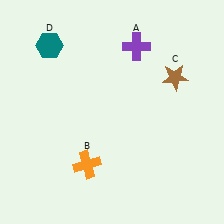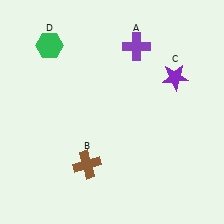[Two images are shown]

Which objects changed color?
B changed from orange to brown. C changed from brown to purple. D changed from teal to green.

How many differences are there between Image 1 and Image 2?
There are 3 differences between the two images.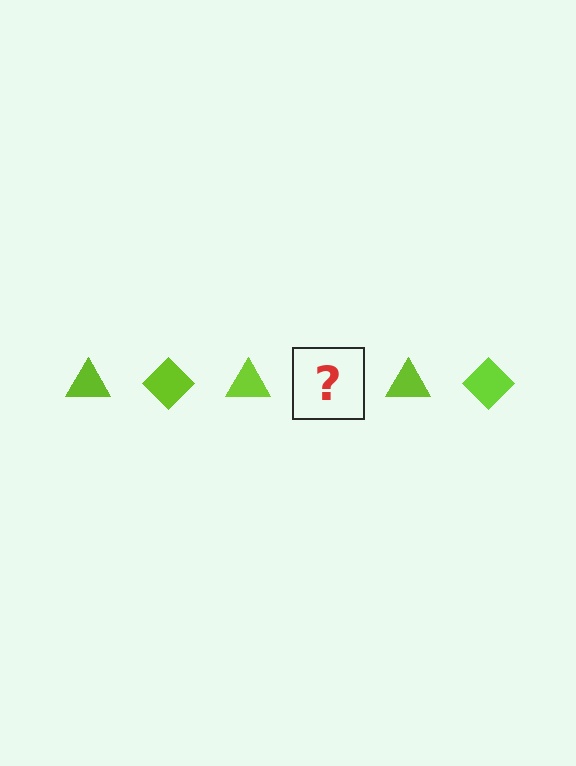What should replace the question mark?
The question mark should be replaced with a lime diamond.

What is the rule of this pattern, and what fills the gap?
The rule is that the pattern cycles through triangle, diamond shapes in lime. The gap should be filled with a lime diamond.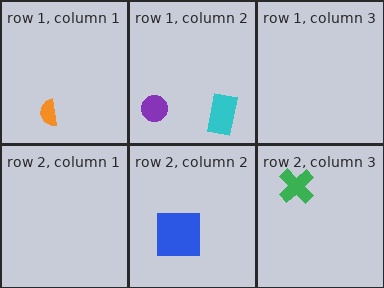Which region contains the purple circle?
The row 1, column 2 region.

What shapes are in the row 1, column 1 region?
The orange semicircle.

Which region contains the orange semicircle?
The row 1, column 1 region.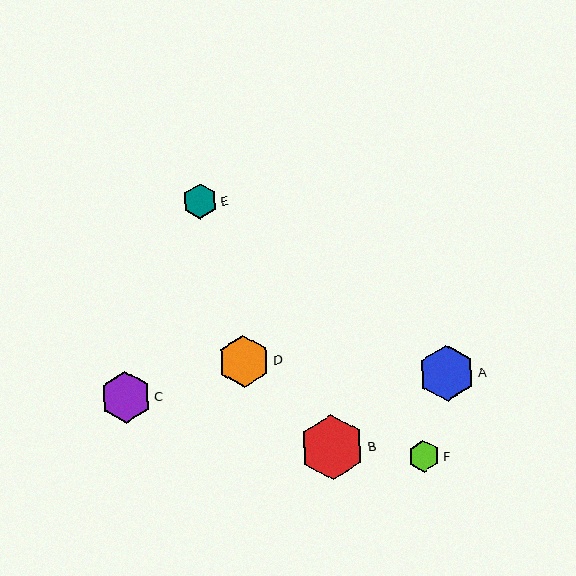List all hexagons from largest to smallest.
From largest to smallest: B, A, D, C, E, F.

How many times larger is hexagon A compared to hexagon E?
Hexagon A is approximately 1.6 times the size of hexagon E.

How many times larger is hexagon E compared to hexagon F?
Hexagon E is approximately 1.1 times the size of hexagon F.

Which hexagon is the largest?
Hexagon B is the largest with a size of approximately 65 pixels.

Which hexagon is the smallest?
Hexagon F is the smallest with a size of approximately 31 pixels.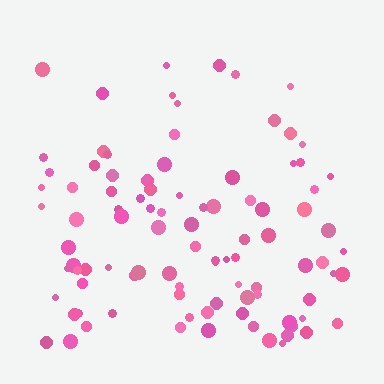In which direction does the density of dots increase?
From top to bottom, with the bottom side densest.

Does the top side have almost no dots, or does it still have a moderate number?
Still a moderate number, just noticeably fewer than the bottom.